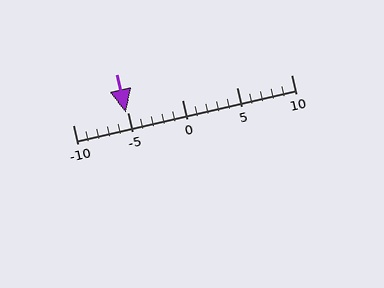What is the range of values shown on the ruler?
The ruler shows values from -10 to 10.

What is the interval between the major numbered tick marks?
The major tick marks are spaced 5 units apart.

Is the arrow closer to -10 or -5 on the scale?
The arrow is closer to -5.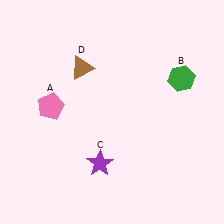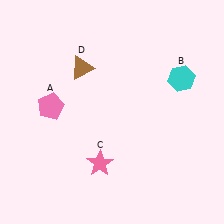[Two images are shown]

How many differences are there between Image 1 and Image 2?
There are 2 differences between the two images.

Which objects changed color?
B changed from green to cyan. C changed from purple to pink.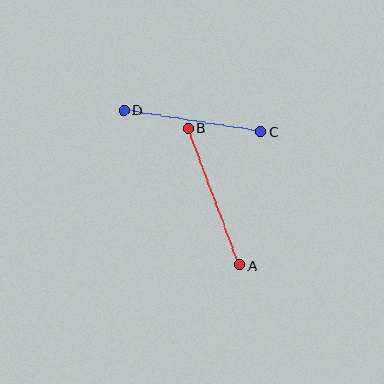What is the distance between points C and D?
The distance is approximately 138 pixels.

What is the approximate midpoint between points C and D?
The midpoint is at approximately (192, 121) pixels.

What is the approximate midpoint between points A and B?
The midpoint is at approximately (214, 196) pixels.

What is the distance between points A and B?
The distance is approximately 146 pixels.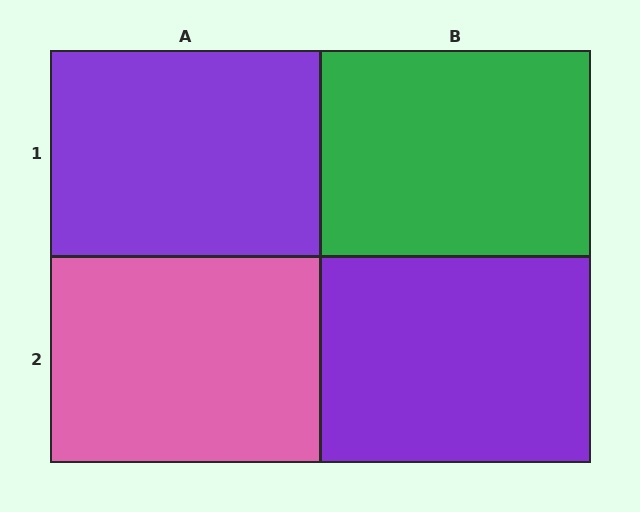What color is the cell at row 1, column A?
Purple.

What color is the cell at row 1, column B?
Green.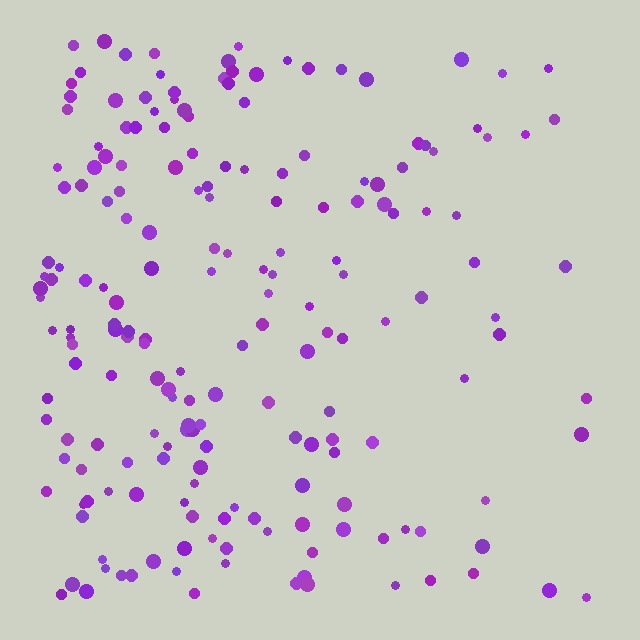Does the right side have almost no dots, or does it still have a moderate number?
Still a moderate number, just noticeably fewer than the left.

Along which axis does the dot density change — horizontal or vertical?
Horizontal.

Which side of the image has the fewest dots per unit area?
The right.